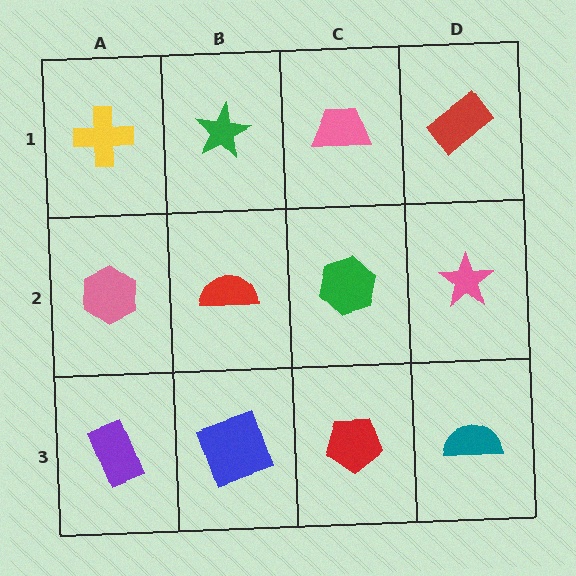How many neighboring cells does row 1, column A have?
2.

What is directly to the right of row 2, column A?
A red semicircle.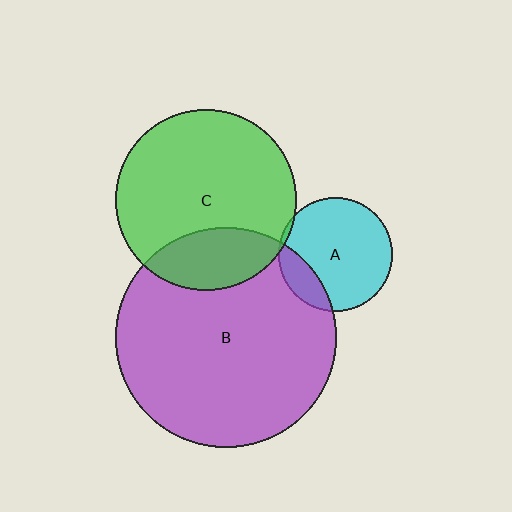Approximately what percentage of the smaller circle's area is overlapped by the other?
Approximately 5%.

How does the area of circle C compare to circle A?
Approximately 2.5 times.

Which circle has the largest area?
Circle B (purple).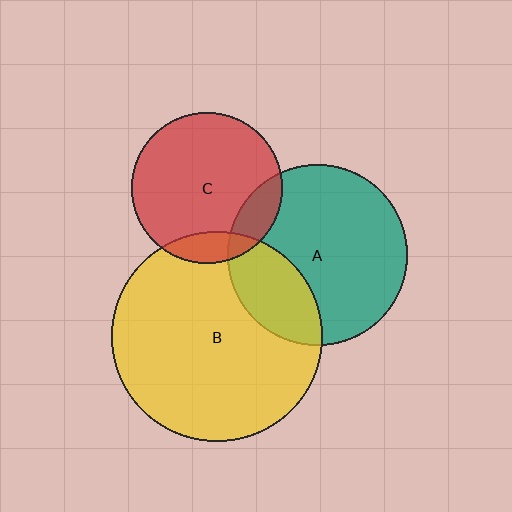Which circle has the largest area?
Circle B (yellow).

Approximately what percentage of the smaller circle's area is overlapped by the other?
Approximately 15%.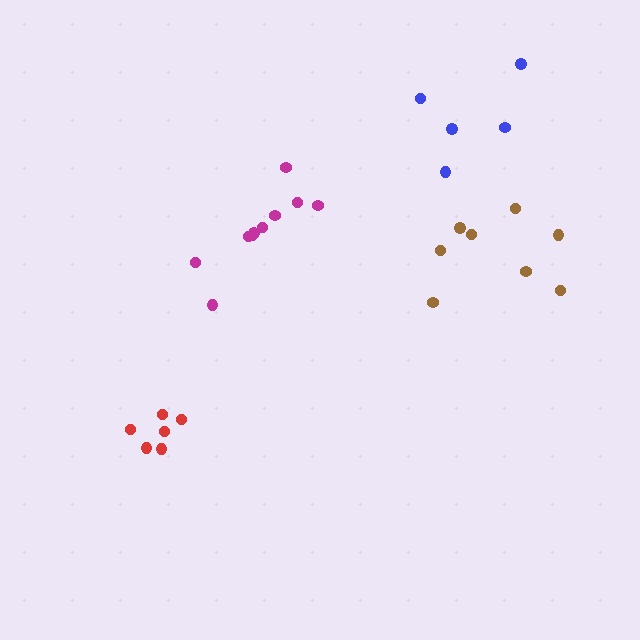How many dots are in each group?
Group 1: 10 dots, Group 2: 6 dots, Group 3: 8 dots, Group 4: 5 dots (29 total).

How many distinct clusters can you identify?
There are 4 distinct clusters.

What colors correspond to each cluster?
The clusters are colored: magenta, red, brown, blue.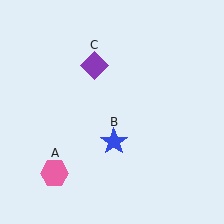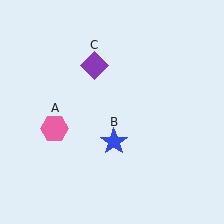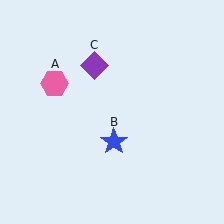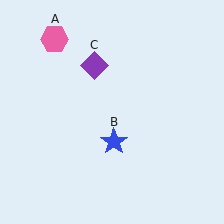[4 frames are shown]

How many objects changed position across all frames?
1 object changed position: pink hexagon (object A).